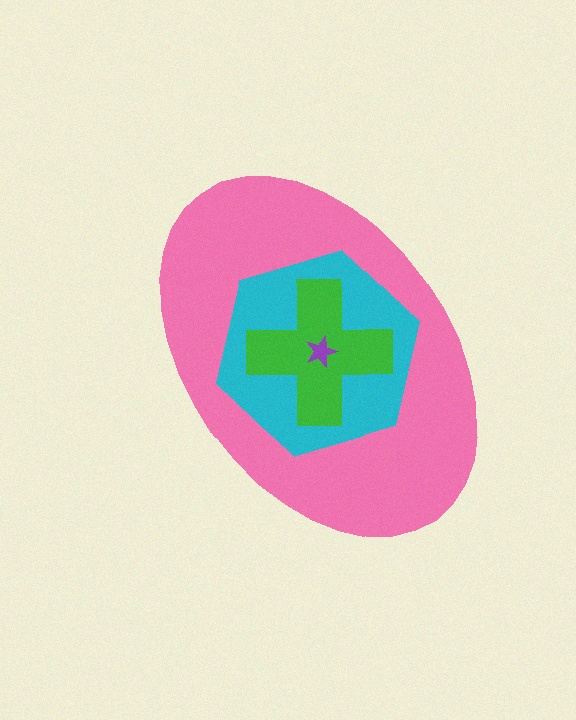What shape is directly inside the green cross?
The purple star.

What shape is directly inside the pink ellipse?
The cyan hexagon.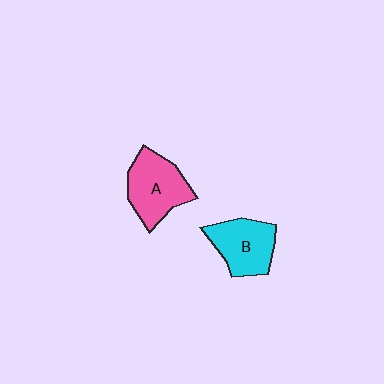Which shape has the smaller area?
Shape B (cyan).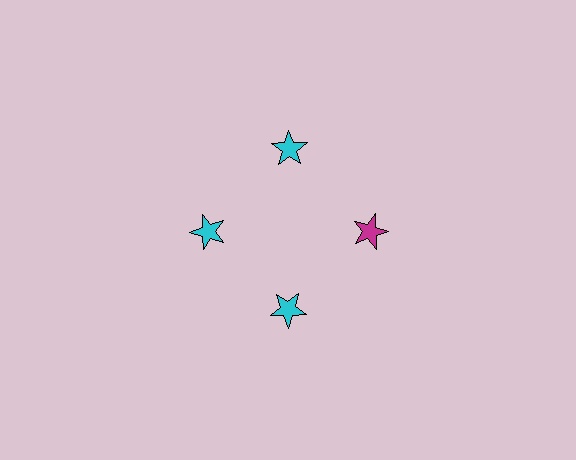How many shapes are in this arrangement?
There are 4 shapes arranged in a ring pattern.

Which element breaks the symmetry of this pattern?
The magenta star at roughly the 3 o'clock position breaks the symmetry. All other shapes are cyan stars.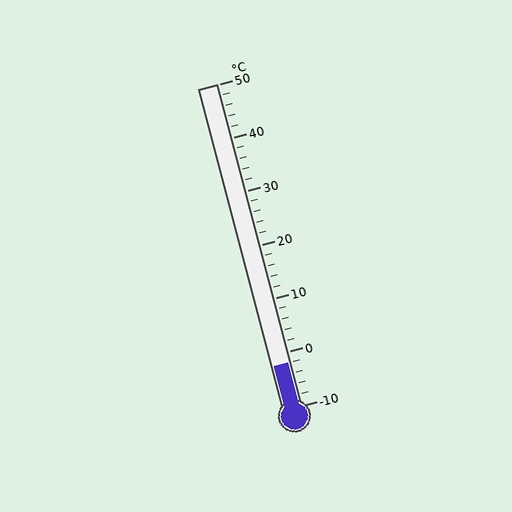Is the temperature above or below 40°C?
The temperature is below 40°C.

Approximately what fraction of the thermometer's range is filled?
The thermometer is filled to approximately 15% of its range.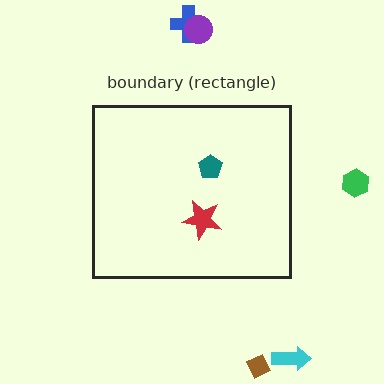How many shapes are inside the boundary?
2 inside, 5 outside.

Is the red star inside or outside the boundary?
Inside.